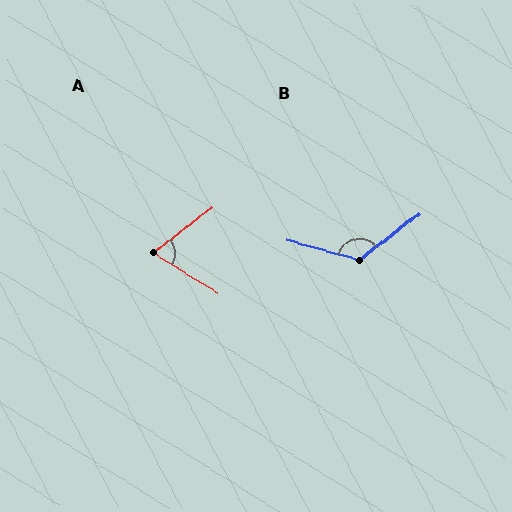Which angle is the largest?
B, at approximately 127 degrees.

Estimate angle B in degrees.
Approximately 127 degrees.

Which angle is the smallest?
A, at approximately 69 degrees.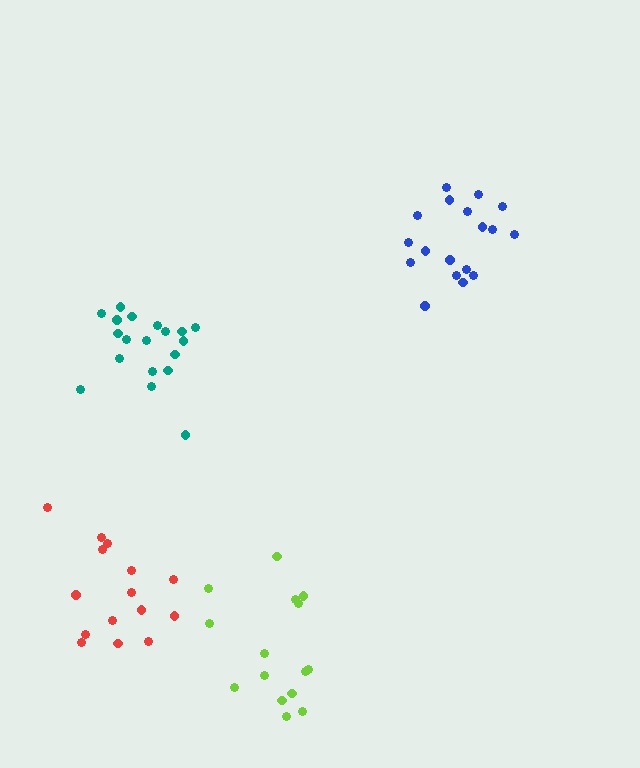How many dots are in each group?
Group 1: 19 dots, Group 2: 18 dots, Group 3: 15 dots, Group 4: 15 dots (67 total).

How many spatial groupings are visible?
There are 4 spatial groupings.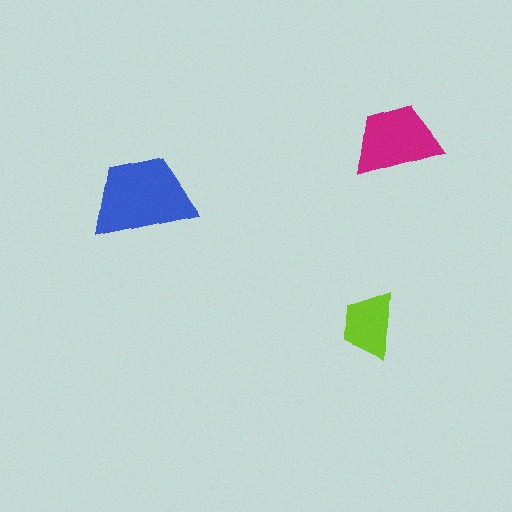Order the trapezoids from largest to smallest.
the blue one, the magenta one, the lime one.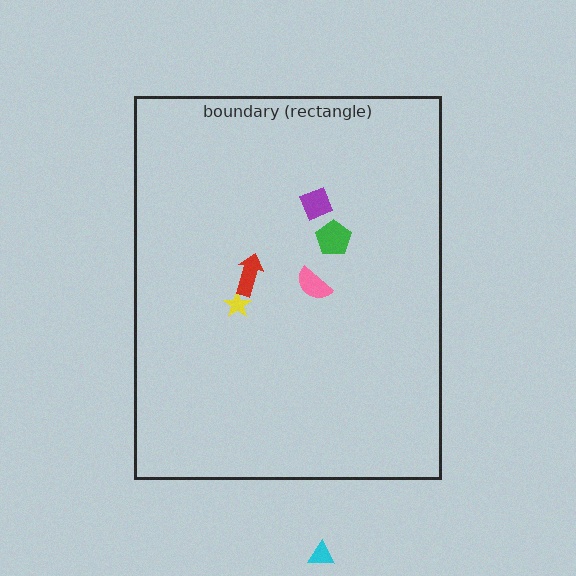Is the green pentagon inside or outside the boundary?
Inside.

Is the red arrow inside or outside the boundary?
Inside.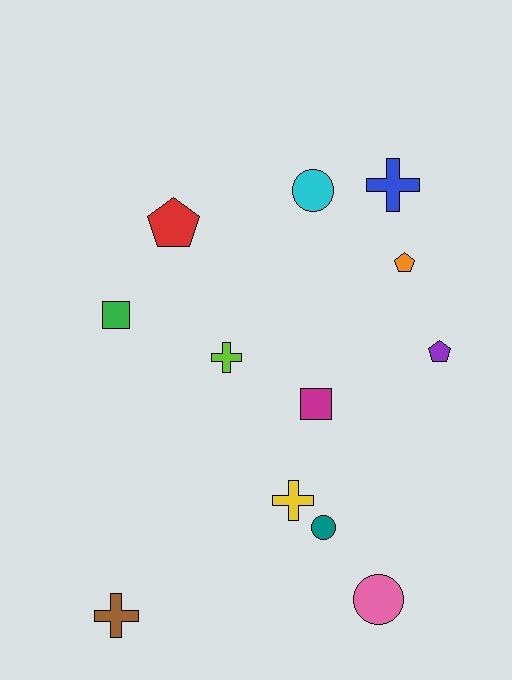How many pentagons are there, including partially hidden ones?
There are 3 pentagons.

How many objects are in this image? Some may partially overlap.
There are 12 objects.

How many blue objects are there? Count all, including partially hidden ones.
There is 1 blue object.